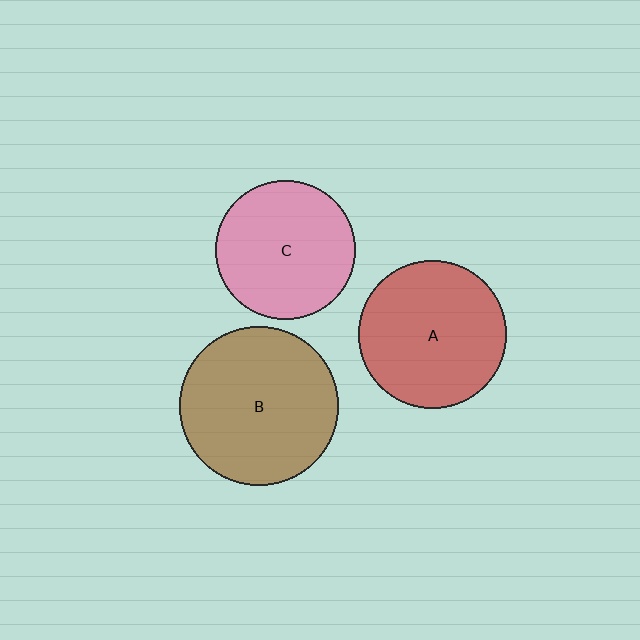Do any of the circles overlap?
No, none of the circles overlap.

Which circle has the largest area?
Circle B (brown).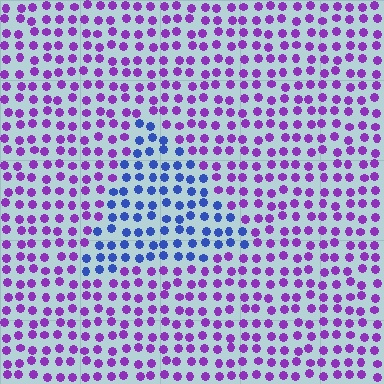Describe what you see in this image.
The image is filled with small purple elements in a uniform arrangement. A triangle-shaped region is visible where the elements are tinted to a slightly different hue, forming a subtle color boundary.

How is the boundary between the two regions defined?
The boundary is defined purely by a slight shift in hue (about 55 degrees). Spacing, size, and orientation are identical on both sides.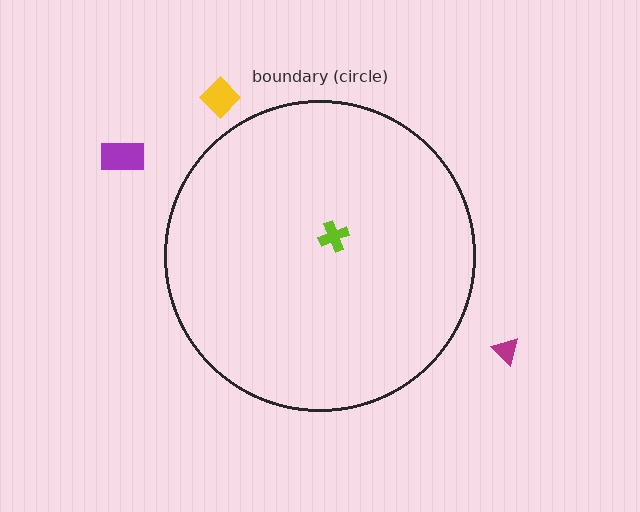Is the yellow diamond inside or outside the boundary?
Outside.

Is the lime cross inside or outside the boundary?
Inside.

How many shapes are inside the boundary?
1 inside, 3 outside.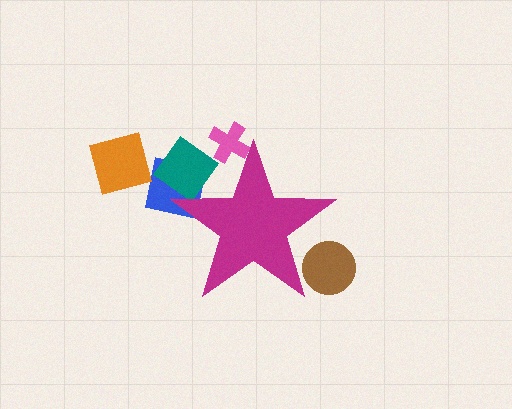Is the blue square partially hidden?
Yes, the blue square is partially hidden behind the magenta star.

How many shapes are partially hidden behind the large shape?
4 shapes are partially hidden.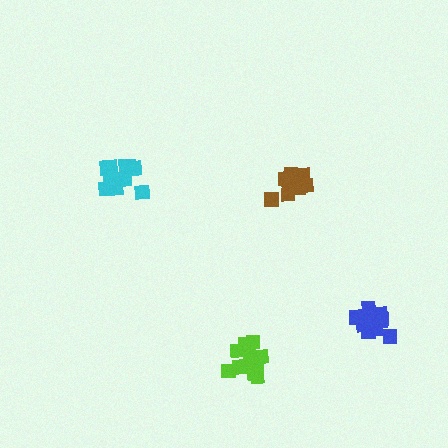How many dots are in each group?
Group 1: 15 dots, Group 2: 14 dots, Group 3: 16 dots, Group 4: 16 dots (61 total).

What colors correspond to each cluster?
The clusters are colored: lime, cyan, brown, blue.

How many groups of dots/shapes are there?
There are 4 groups.